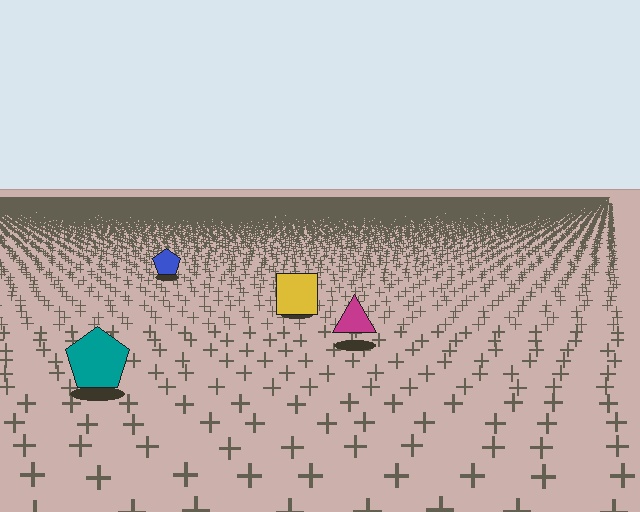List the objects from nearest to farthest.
From nearest to farthest: the teal pentagon, the magenta triangle, the yellow square, the blue pentagon.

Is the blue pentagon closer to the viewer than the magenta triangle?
No. The magenta triangle is closer — you can tell from the texture gradient: the ground texture is coarser near it.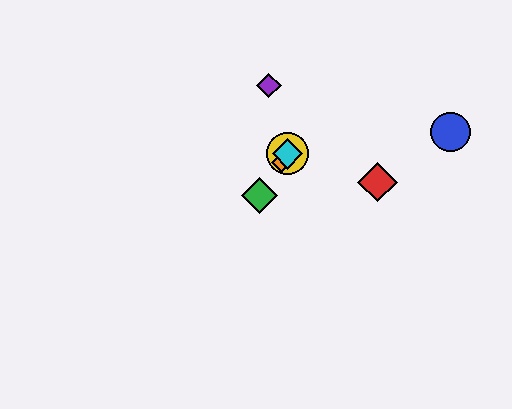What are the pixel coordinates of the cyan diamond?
The cyan diamond is at (287, 154).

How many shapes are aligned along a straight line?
4 shapes (the green diamond, the yellow circle, the orange diamond, the cyan diamond) are aligned along a straight line.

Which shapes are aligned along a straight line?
The green diamond, the yellow circle, the orange diamond, the cyan diamond are aligned along a straight line.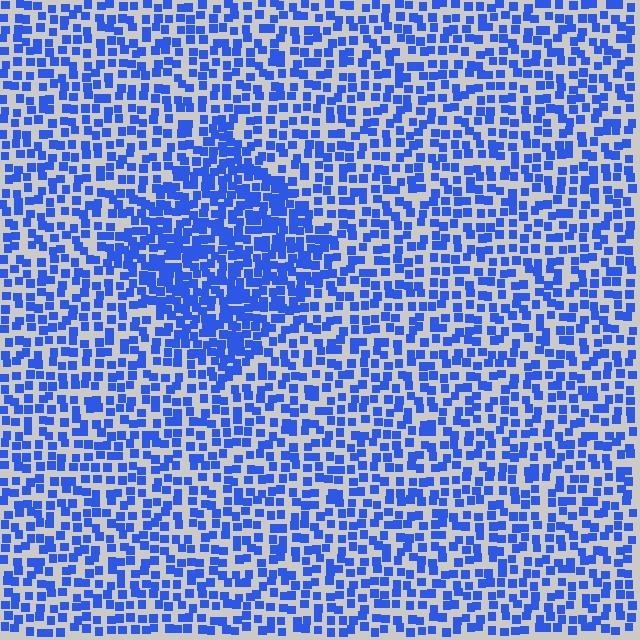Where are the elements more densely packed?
The elements are more densely packed inside the diamond boundary.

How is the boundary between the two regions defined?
The boundary is defined by a change in element density (approximately 1.8x ratio). All elements are the same color, size, and shape.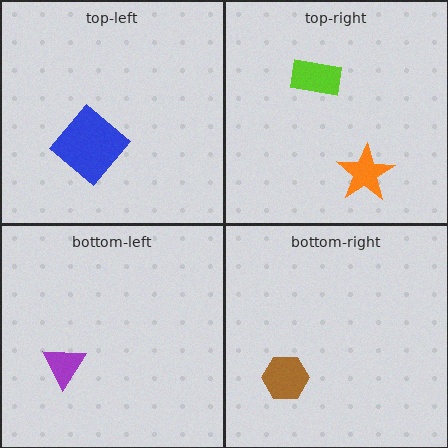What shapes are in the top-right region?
The orange star, the lime rectangle.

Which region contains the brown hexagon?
The bottom-right region.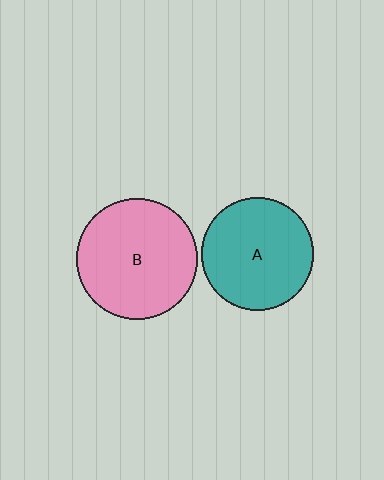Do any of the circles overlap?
No, none of the circles overlap.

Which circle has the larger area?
Circle B (pink).